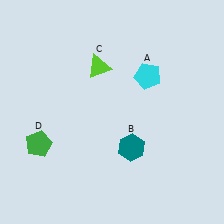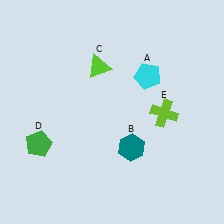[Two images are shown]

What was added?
A lime cross (E) was added in Image 2.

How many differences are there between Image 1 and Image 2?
There is 1 difference between the two images.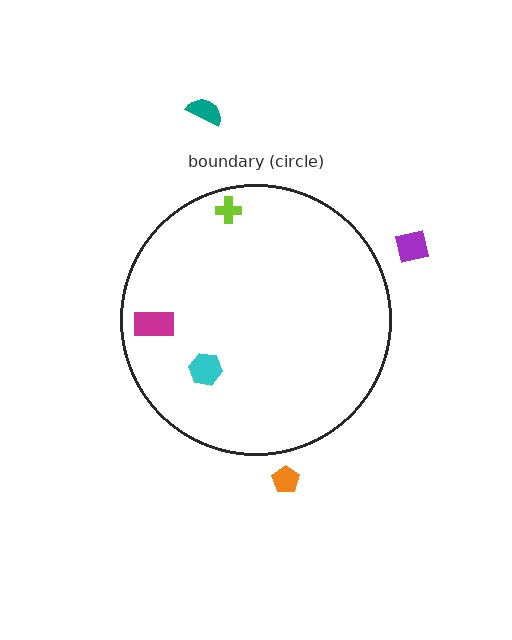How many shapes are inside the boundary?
3 inside, 3 outside.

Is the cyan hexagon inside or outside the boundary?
Inside.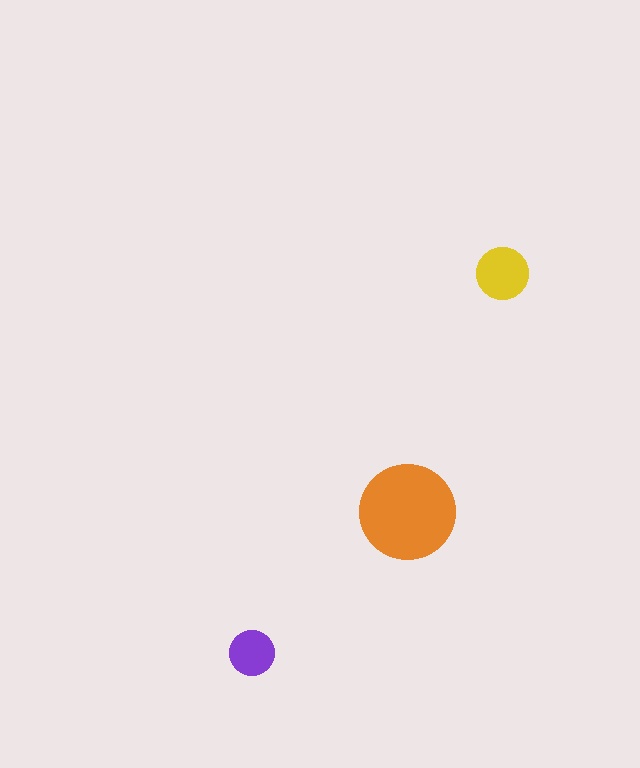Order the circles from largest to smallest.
the orange one, the yellow one, the purple one.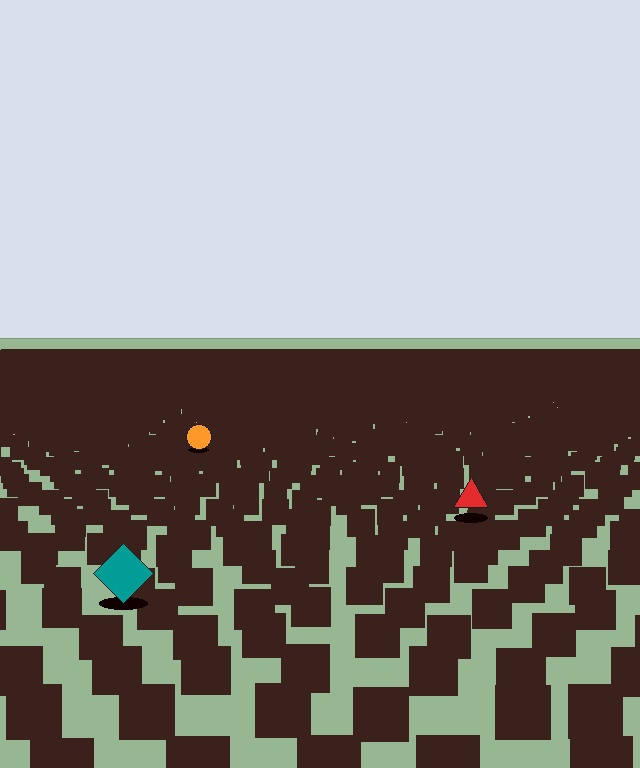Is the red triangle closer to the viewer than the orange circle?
Yes. The red triangle is closer — you can tell from the texture gradient: the ground texture is coarser near it.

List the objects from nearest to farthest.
From nearest to farthest: the teal diamond, the red triangle, the orange circle.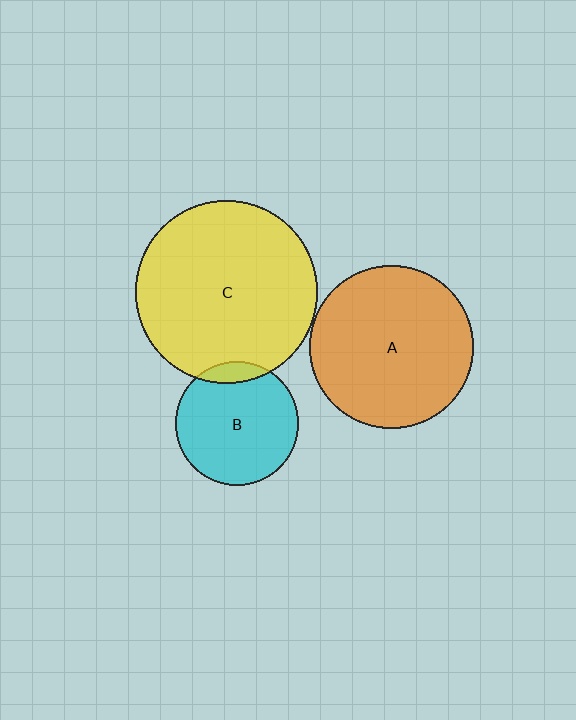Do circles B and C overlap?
Yes.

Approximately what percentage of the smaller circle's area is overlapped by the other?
Approximately 10%.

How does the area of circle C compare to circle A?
Approximately 1.2 times.